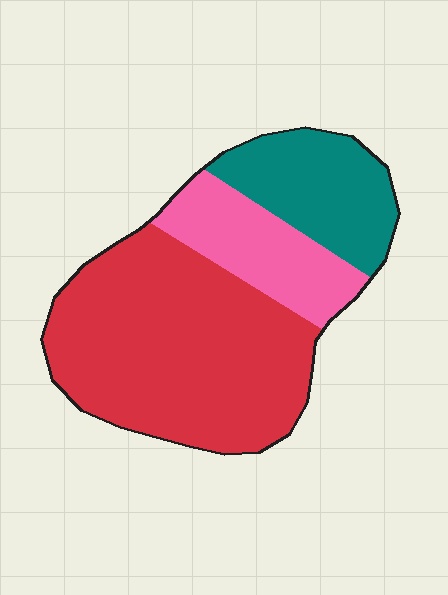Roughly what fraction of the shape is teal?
Teal takes up about one fifth (1/5) of the shape.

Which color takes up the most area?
Red, at roughly 60%.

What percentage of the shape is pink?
Pink takes up about one fifth (1/5) of the shape.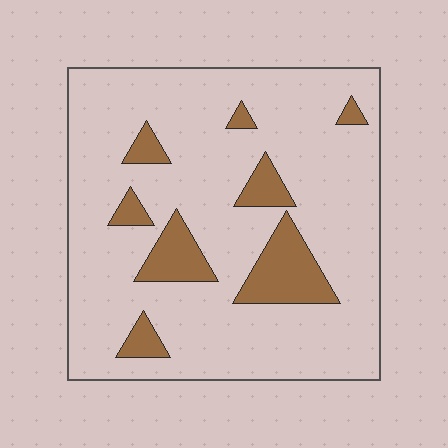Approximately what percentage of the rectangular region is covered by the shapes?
Approximately 15%.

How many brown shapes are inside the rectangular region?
8.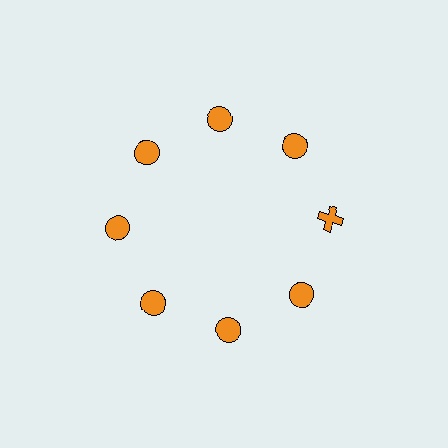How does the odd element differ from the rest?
It has a different shape: cross instead of circle.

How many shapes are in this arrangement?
There are 8 shapes arranged in a ring pattern.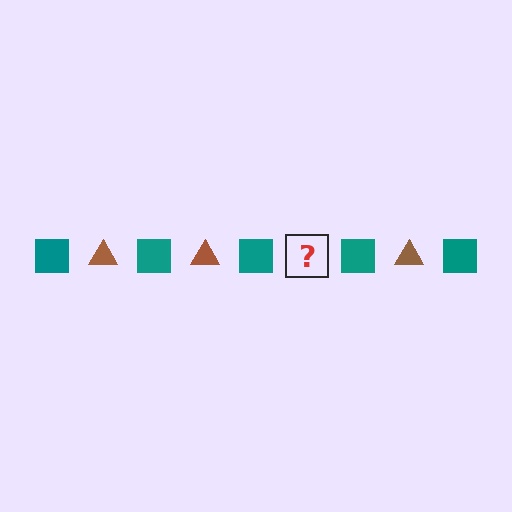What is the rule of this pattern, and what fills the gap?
The rule is that the pattern alternates between teal square and brown triangle. The gap should be filled with a brown triangle.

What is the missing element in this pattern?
The missing element is a brown triangle.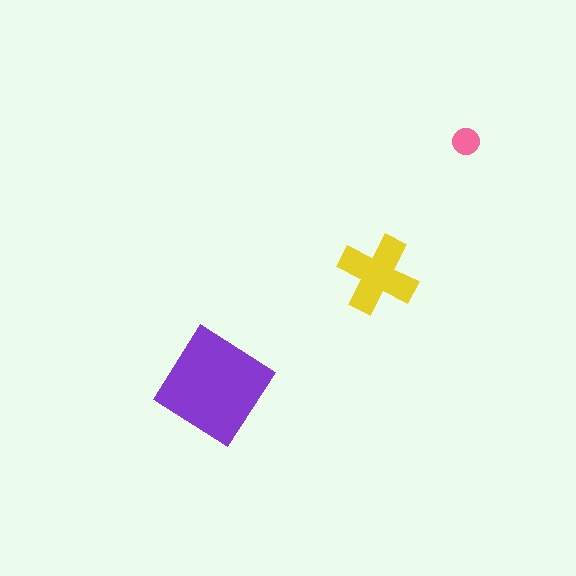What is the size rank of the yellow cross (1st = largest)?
2nd.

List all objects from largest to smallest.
The purple diamond, the yellow cross, the pink circle.